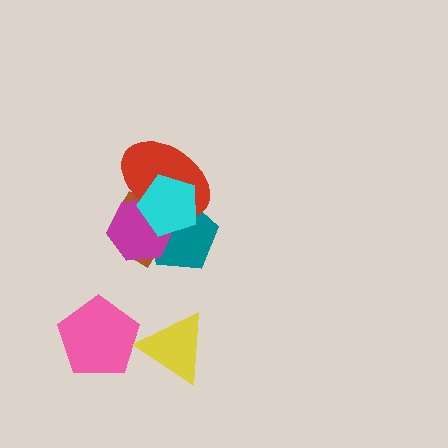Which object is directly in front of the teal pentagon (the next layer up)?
The red ellipse is directly in front of the teal pentagon.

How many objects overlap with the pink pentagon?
1 object overlaps with the pink pentagon.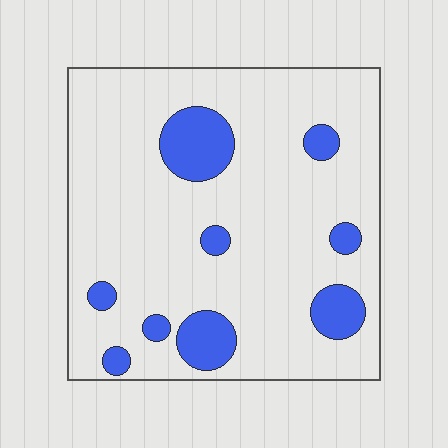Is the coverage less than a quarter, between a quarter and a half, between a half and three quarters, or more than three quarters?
Less than a quarter.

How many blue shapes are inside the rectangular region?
9.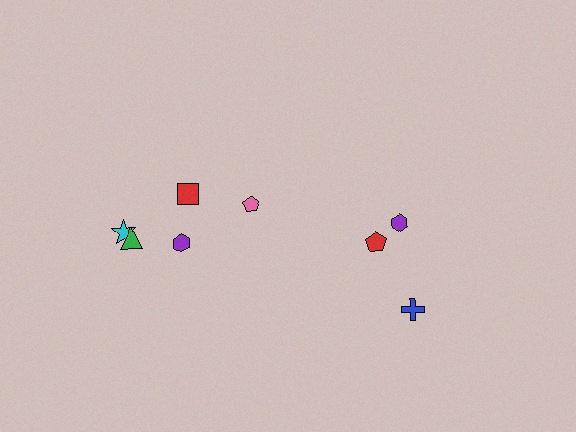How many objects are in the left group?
There are 5 objects.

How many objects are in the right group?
There are 3 objects.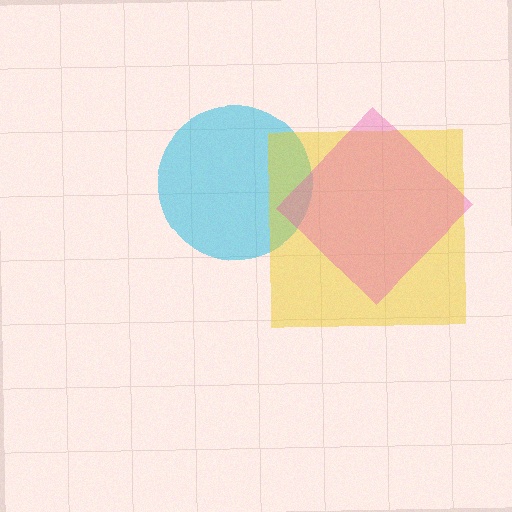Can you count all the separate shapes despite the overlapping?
Yes, there are 3 separate shapes.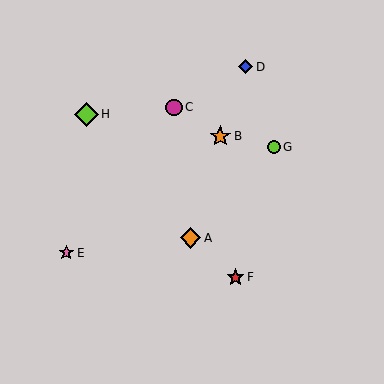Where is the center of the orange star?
The center of the orange star is at (220, 136).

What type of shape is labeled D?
Shape D is a blue diamond.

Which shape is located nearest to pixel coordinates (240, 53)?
The blue diamond (labeled D) at (246, 67) is nearest to that location.